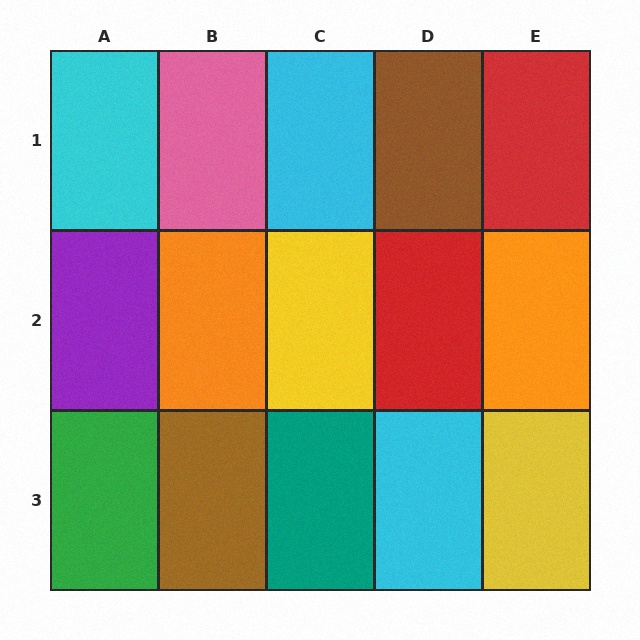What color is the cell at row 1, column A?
Cyan.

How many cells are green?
1 cell is green.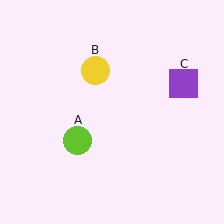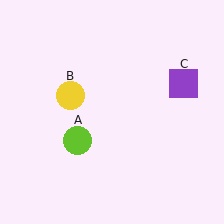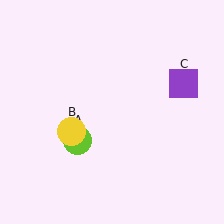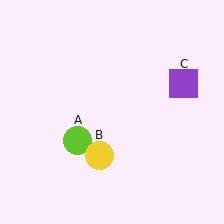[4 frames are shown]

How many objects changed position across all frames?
1 object changed position: yellow circle (object B).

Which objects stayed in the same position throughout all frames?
Lime circle (object A) and purple square (object C) remained stationary.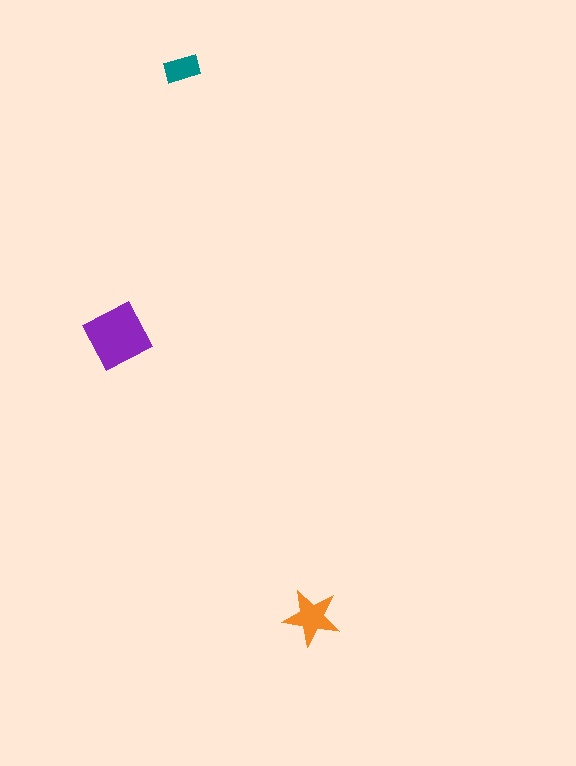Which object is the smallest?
The teal rectangle.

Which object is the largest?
The purple diamond.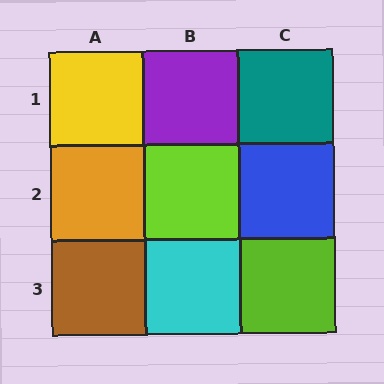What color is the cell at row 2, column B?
Lime.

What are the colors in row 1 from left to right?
Yellow, purple, teal.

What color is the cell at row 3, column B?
Cyan.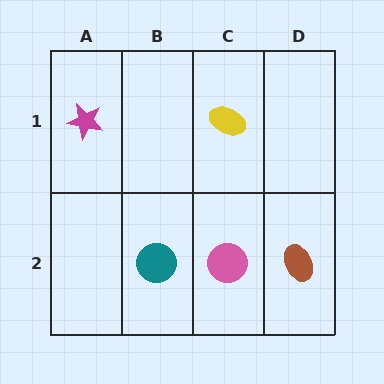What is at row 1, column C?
A yellow ellipse.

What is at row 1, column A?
A magenta star.